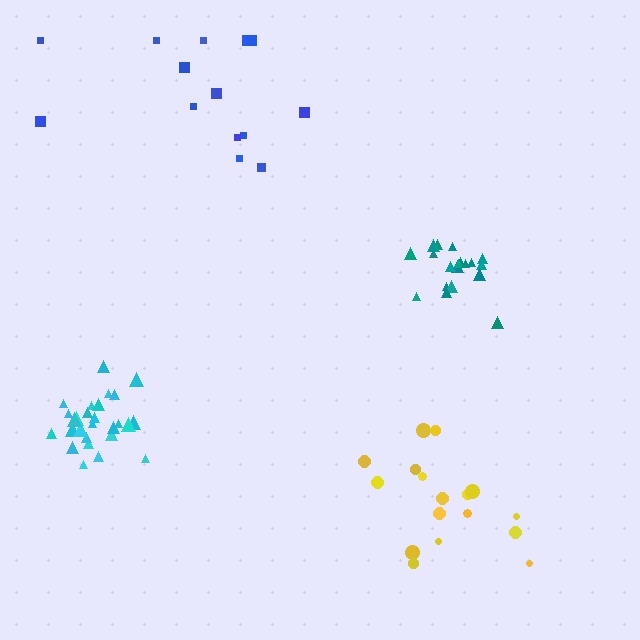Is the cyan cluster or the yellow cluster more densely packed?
Cyan.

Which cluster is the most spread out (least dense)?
Blue.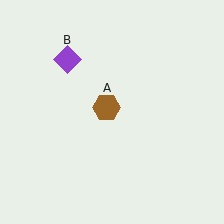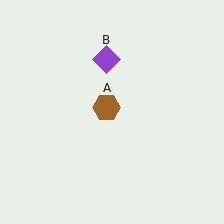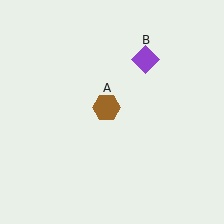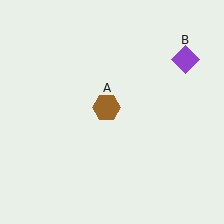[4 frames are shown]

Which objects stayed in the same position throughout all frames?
Brown hexagon (object A) remained stationary.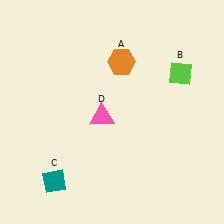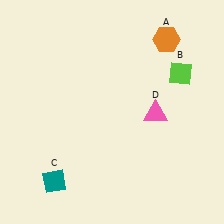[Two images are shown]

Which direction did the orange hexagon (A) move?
The orange hexagon (A) moved right.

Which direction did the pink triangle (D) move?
The pink triangle (D) moved right.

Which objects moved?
The objects that moved are: the orange hexagon (A), the pink triangle (D).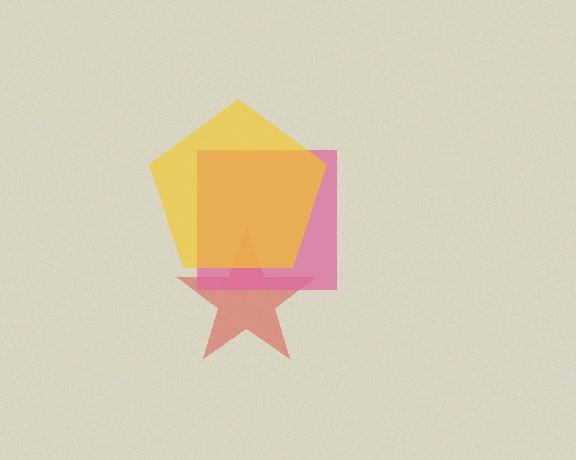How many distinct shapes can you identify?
There are 3 distinct shapes: a red star, a pink square, a yellow pentagon.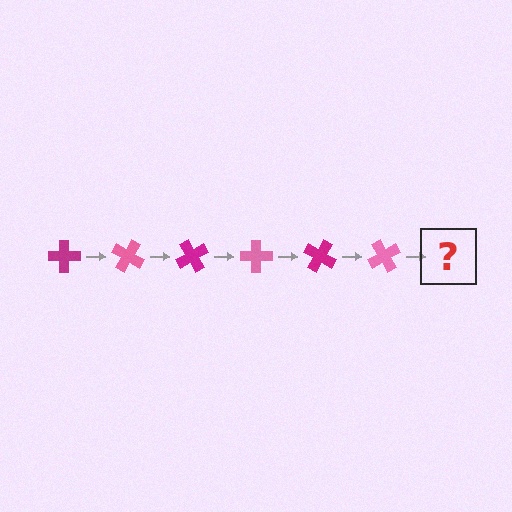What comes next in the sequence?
The next element should be a magenta cross, rotated 180 degrees from the start.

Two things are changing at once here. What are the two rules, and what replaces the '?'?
The two rules are that it rotates 30 degrees each step and the color cycles through magenta and pink. The '?' should be a magenta cross, rotated 180 degrees from the start.